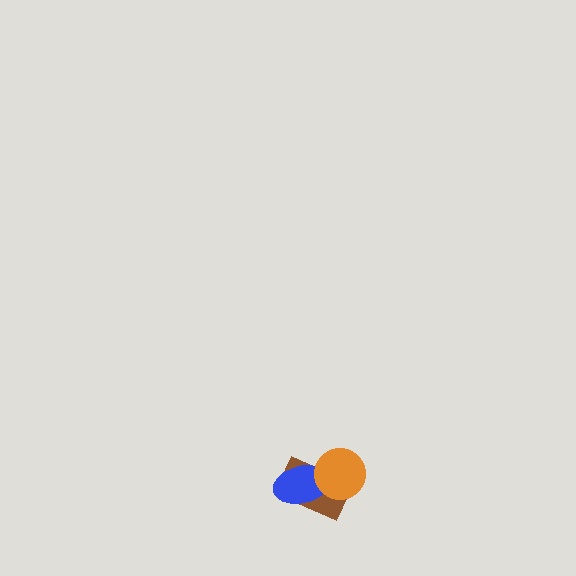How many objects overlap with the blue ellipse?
2 objects overlap with the blue ellipse.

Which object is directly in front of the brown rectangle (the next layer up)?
The blue ellipse is directly in front of the brown rectangle.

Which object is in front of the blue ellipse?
The orange circle is in front of the blue ellipse.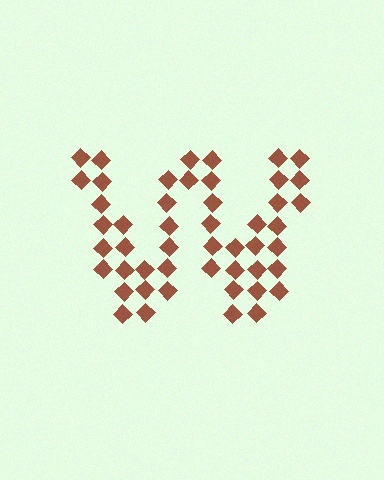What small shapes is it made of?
It is made of small diamonds.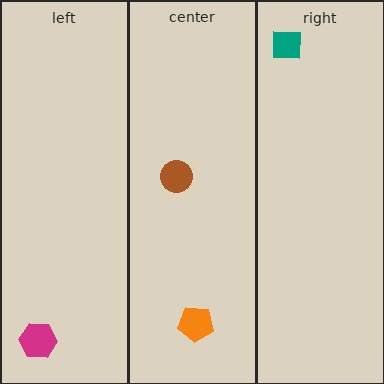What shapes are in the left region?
The magenta hexagon.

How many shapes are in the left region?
1.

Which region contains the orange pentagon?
The center region.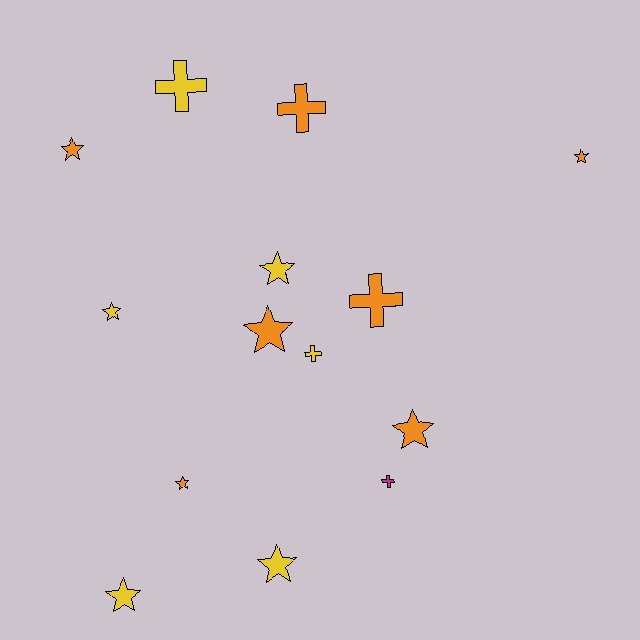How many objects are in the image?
There are 14 objects.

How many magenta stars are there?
There are no magenta stars.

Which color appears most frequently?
Orange, with 7 objects.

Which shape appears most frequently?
Star, with 9 objects.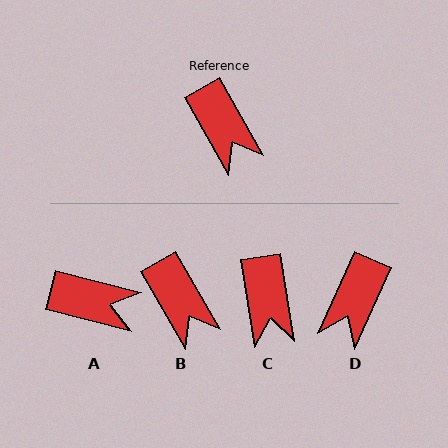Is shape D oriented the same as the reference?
No, it is off by about 53 degrees.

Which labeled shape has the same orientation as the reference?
B.